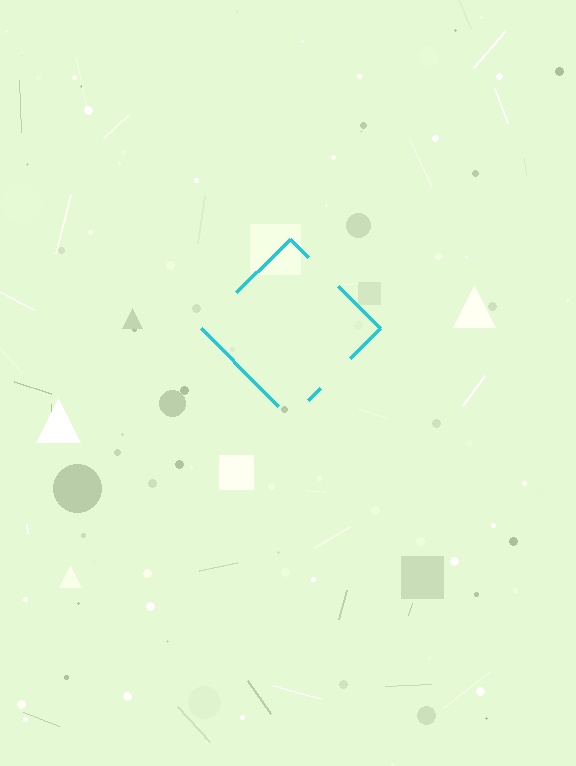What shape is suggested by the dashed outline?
The dashed outline suggests a diamond.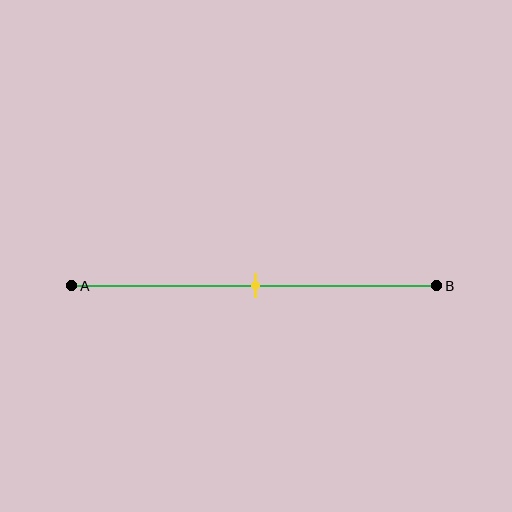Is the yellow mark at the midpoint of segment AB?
Yes, the mark is approximately at the midpoint.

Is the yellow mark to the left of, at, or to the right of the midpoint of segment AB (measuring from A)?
The yellow mark is approximately at the midpoint of segment AB.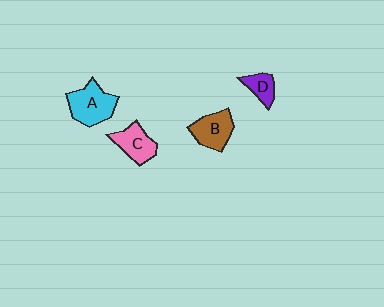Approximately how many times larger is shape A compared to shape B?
Approximately 1.2 times.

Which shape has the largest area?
Shape A (cyan).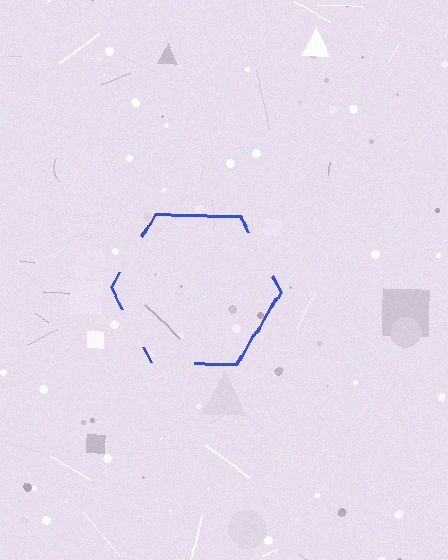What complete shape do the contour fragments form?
The contour fragments form a hexagon.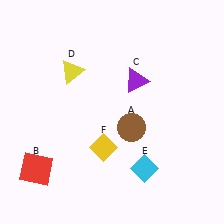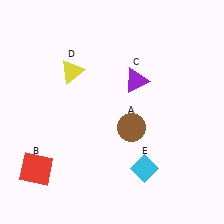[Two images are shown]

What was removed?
The yellow diamond (F) was removed in Image 2.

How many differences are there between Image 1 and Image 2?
There is 1 difference between the two images.